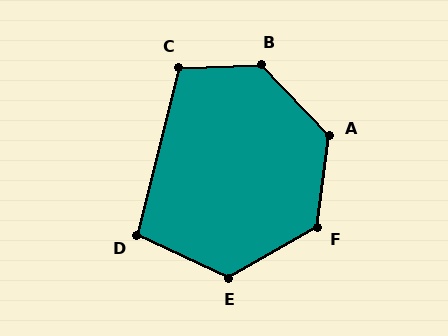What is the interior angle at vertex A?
Approximately 129 degrees (obtuse).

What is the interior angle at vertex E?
Approximately 125 degrees (obtuse).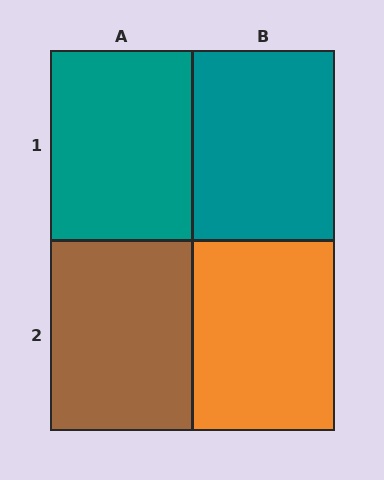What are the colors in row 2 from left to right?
Brown, orange.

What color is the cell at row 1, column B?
Teal.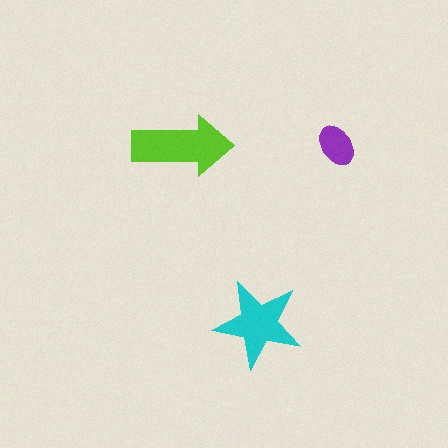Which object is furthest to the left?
The lime arrow is leftmost.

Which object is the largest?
The lime arrow.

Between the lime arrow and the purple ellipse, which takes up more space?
The lime arrow.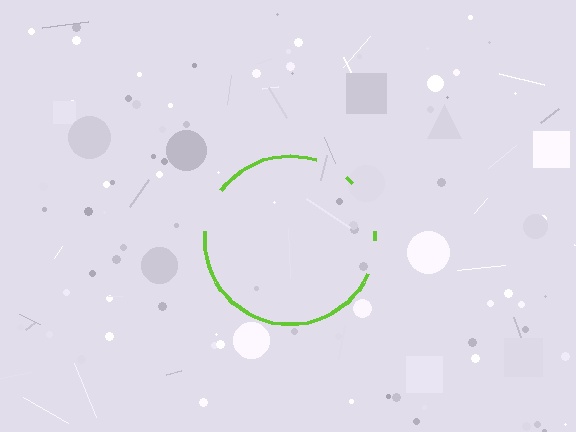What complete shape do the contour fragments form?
The contour fragments form a circle.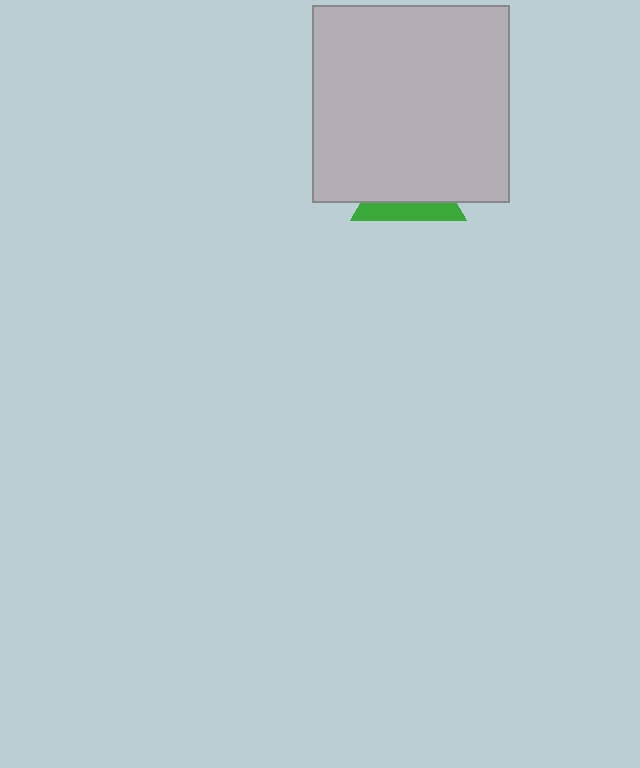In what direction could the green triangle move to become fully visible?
The green triangle could move down. That would shift it out from behind the light gray square entirely.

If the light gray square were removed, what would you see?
You would see the complete green triangle.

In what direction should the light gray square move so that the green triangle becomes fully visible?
The light gray square should move up. That is the shortest direction to clear the overlap and leave the green triangle fully visible.